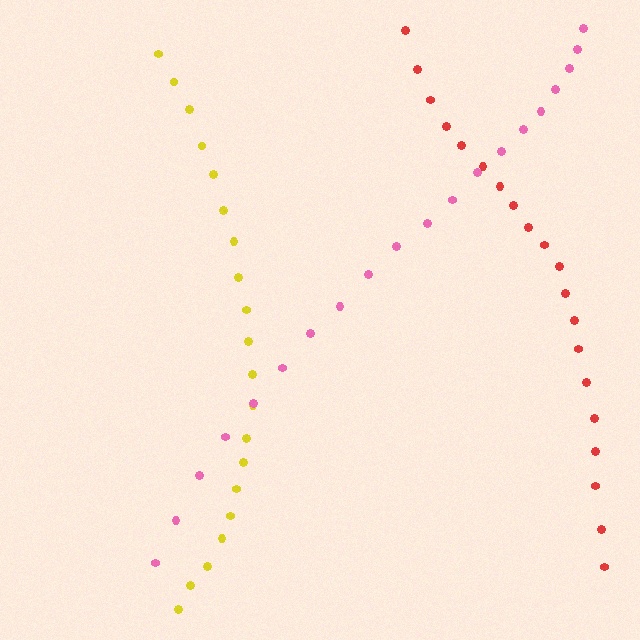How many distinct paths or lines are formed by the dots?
There are 3 distinct paths.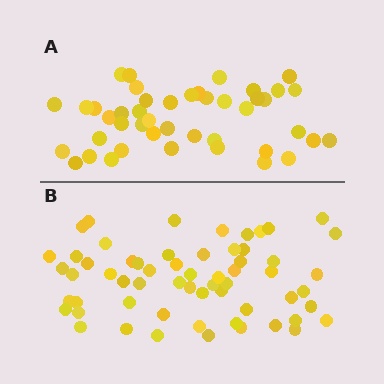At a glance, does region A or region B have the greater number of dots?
Region B (the bottom region) has more dots.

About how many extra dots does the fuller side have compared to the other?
Region B has approximately 15 more dots than region A.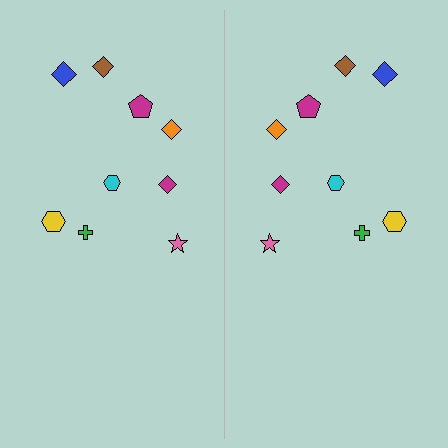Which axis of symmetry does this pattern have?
The pattern has a vertical axis of symmetry running through the center of the image.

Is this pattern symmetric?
Yes, this pattern has bilateral (reflection) symmetry.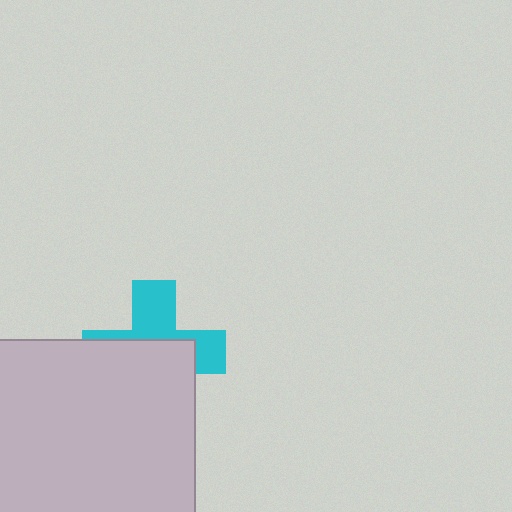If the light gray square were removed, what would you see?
You would see the complete cyan cross.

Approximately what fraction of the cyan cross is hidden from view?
Roughly 57% of the cyan cross is hidden behind the light gray square.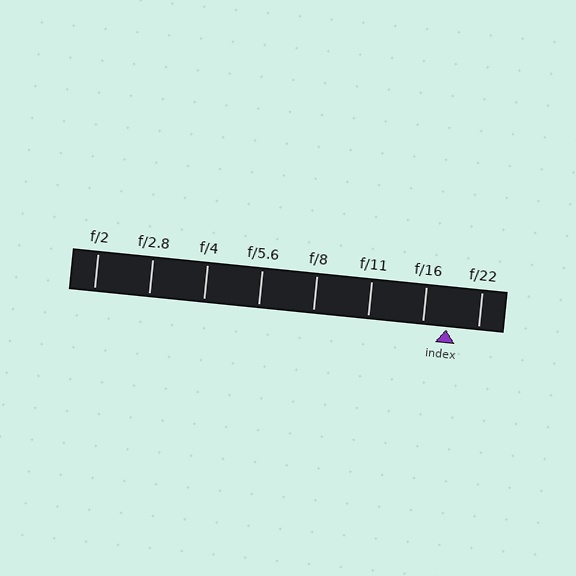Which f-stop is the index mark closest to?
The index mark is closest to f/16.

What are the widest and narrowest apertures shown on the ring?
The widest aperture shown is f/2 and the narrowest is f/22.